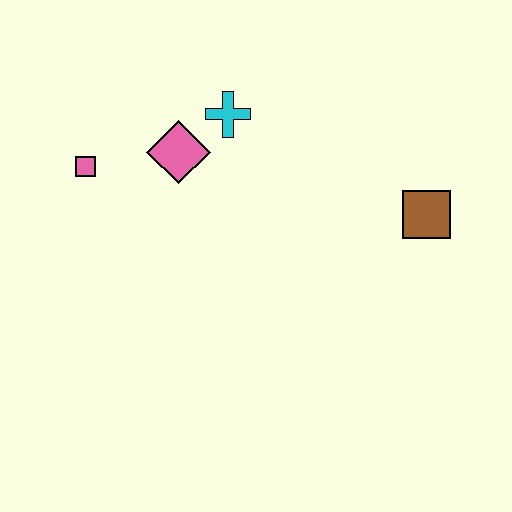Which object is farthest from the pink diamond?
The brown square is farthest from the pink diamond.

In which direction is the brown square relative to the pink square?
The brown square is to the right of the pink square.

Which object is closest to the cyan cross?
The pink diamond is closest to the cyan cross.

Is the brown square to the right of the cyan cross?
Yes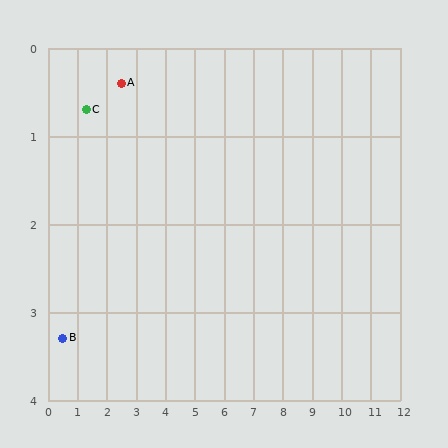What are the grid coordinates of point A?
Point A is at approximately (2.5, 0.4).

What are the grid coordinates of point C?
Point C is at approximately (1.3, 0.7).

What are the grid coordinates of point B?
Point B is at approximately (0.5, 3.3).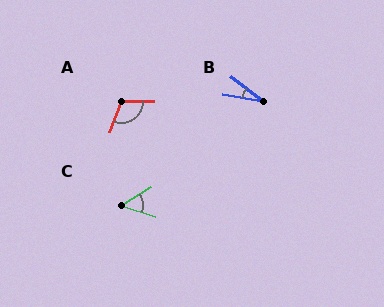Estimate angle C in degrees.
Approximately 50 degrees.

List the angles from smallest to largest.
B (27°), C (50°), A (111°).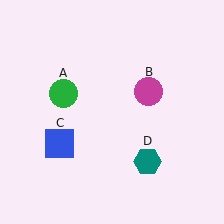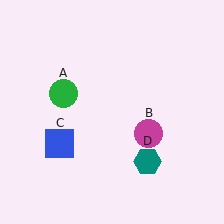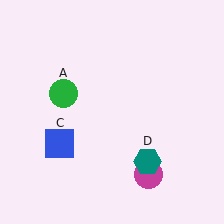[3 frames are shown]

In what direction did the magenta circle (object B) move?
The magenta circle (object B) moved down.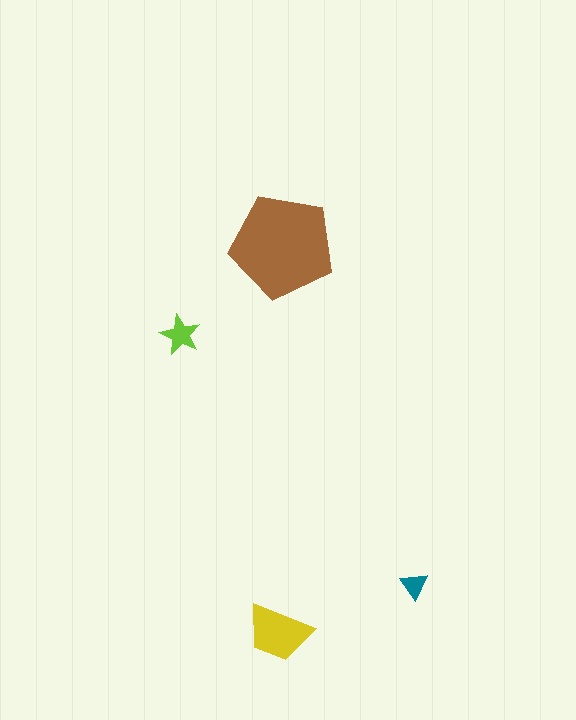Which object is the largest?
The brown pentagon.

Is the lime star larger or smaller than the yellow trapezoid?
Smaller.